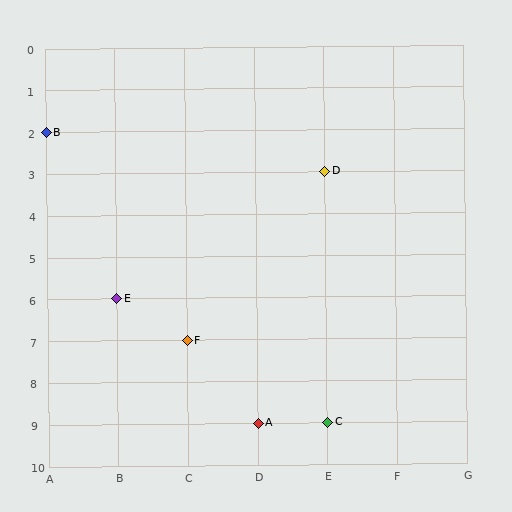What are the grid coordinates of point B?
Point B is at grid coordinates (A, 2).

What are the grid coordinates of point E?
Point E is at grid coordinates (B, 6).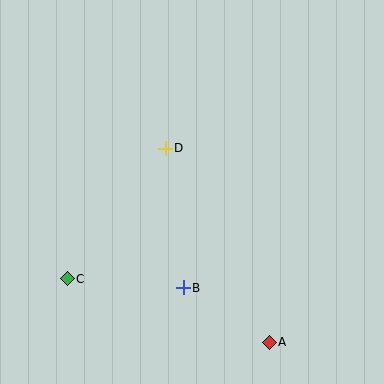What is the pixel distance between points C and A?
The distance between C and A is 212 pixels.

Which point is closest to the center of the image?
Point D at (165, 148) is closest to the center.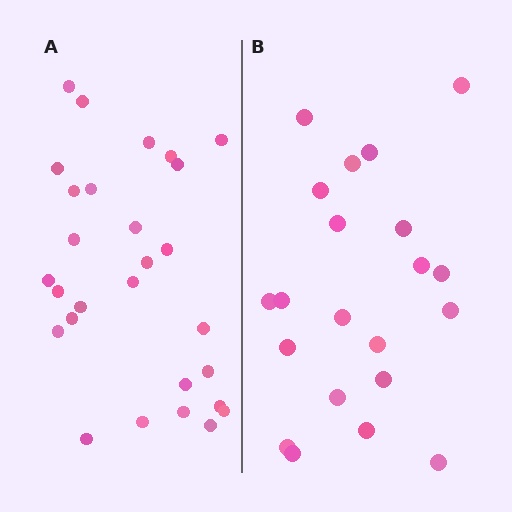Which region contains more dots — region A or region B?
Region A (the left region) has more dots.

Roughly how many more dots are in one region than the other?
Region A has roughly 8 or so more dots than region B.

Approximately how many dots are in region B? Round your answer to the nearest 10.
About 20 dots. (The exact count is 21, which rounds to 20.)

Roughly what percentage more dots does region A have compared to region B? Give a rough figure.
About 35% more.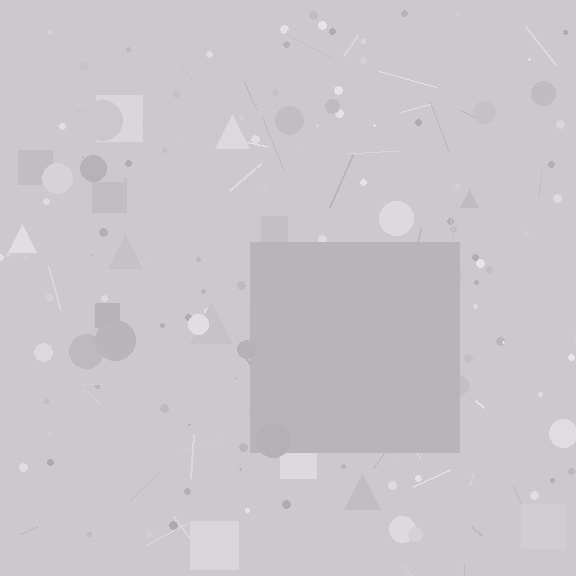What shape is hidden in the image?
A square is hidden in the image.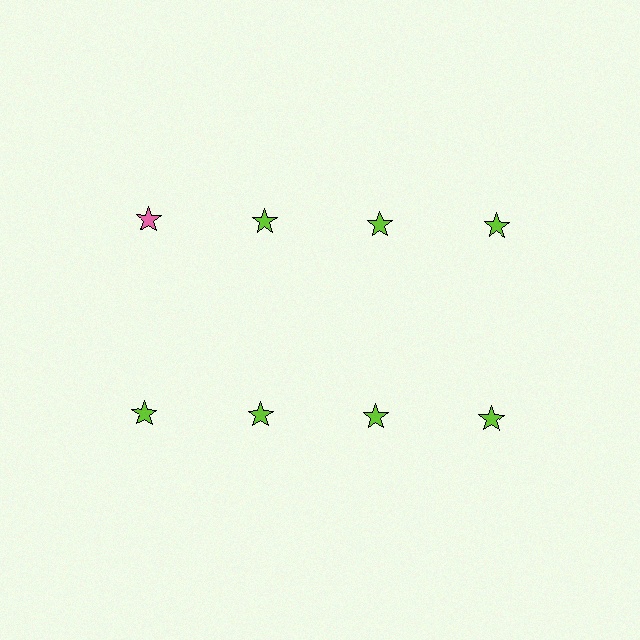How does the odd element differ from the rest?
It has a different color: pink instead of lime.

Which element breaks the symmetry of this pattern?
The pink star in the top row, leftmost column breaks the symmetry. All other shapes are lime stars.